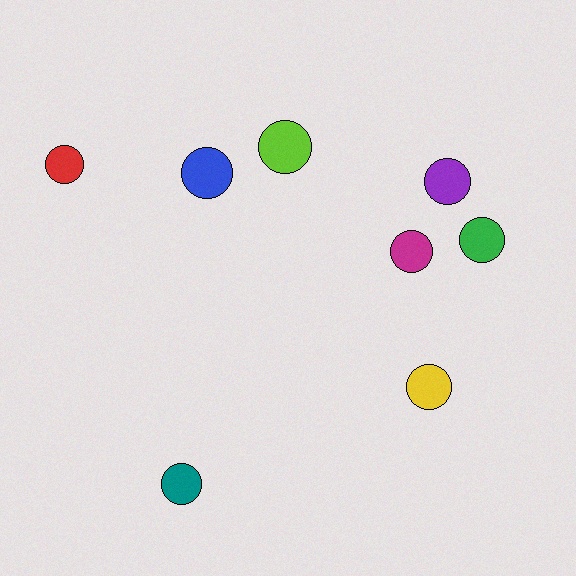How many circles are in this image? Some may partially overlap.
There are 8 circles.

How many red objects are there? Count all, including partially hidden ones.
There is 1 red object.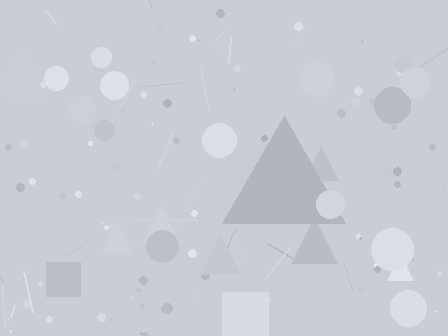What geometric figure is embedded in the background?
A triangle is embedded in the background.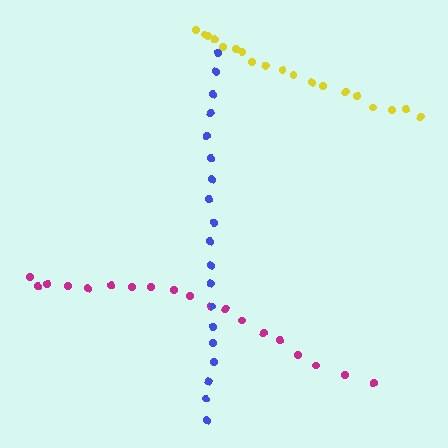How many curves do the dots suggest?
There are 3 distinct paths.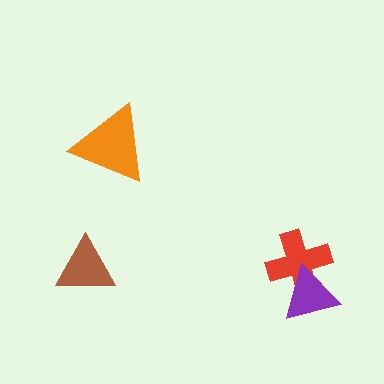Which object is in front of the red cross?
The purple triangle is in front of the red cross.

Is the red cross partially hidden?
Yes, it is partially covered by another shape.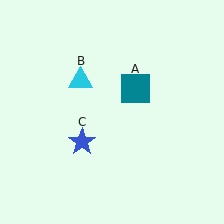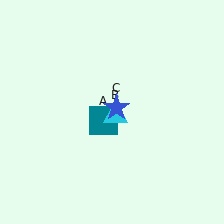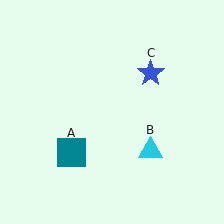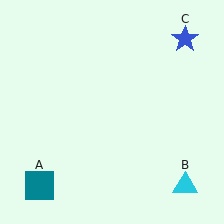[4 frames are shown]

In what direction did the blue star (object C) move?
The blue star (object C) moved up and to the right.